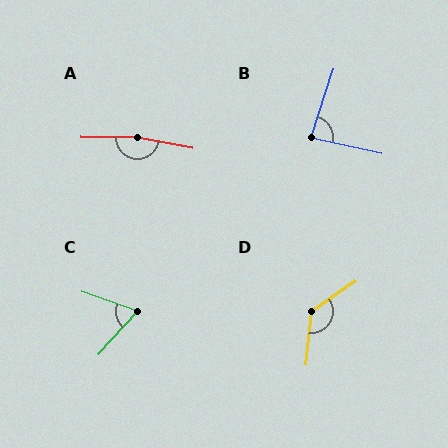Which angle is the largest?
A, at approximately 170 degrees.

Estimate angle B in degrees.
Approximately 85 degrees.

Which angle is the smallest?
C, at approximately 67 degrees.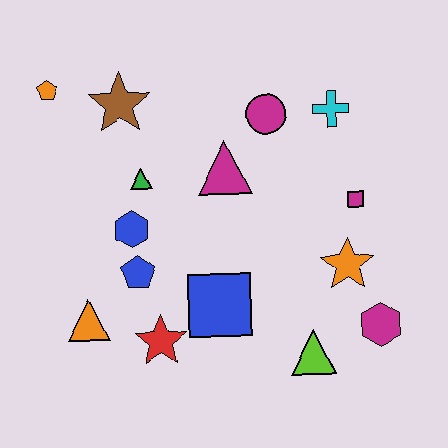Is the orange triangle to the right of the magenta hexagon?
No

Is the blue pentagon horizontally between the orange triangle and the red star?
Yes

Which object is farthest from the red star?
The cyan cross is farthest from the red star.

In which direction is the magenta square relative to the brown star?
The magenta square is to the right of the brown star.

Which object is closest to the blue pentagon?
The blue hexagon is closest to the blue pentagon.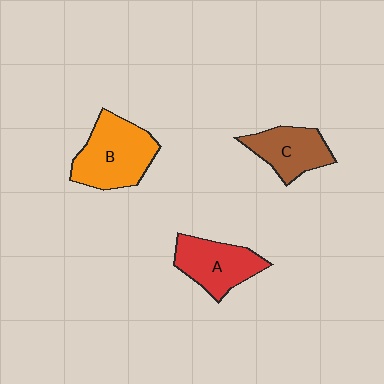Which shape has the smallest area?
Shape C (brown).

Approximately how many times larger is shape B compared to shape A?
Approximately 1.3 times.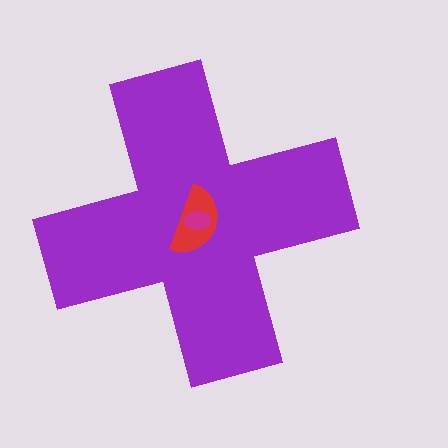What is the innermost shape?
The magenta ellipse.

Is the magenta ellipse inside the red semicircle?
Yes.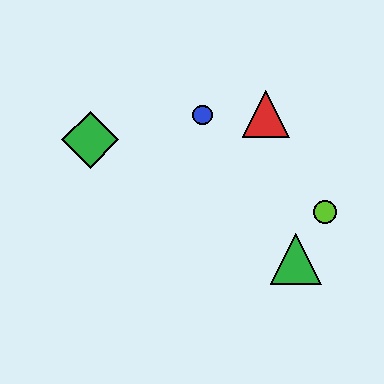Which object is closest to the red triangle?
The blue circle is closest to the red triangle.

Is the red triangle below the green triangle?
No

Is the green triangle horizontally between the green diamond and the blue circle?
No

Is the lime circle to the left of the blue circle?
No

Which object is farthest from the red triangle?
The green diamond is farthest from the red triangle.